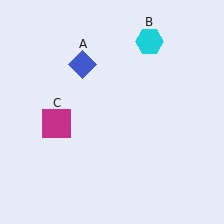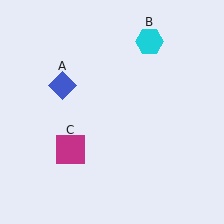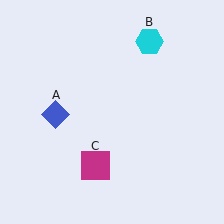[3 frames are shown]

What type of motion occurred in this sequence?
The blue diamond (object A), magenta square (object C) rotated counterclockwise around the center of the scene.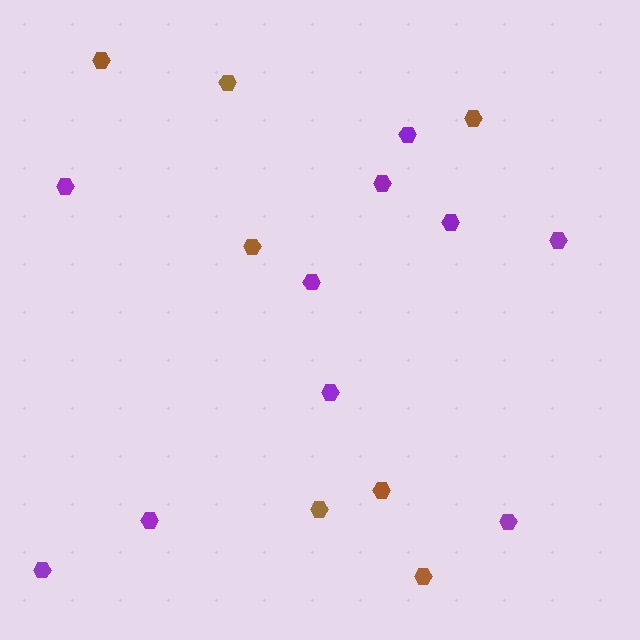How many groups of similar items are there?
There are 2 groups: one group of purple hexagons (10) and one group of brown hexagons (7).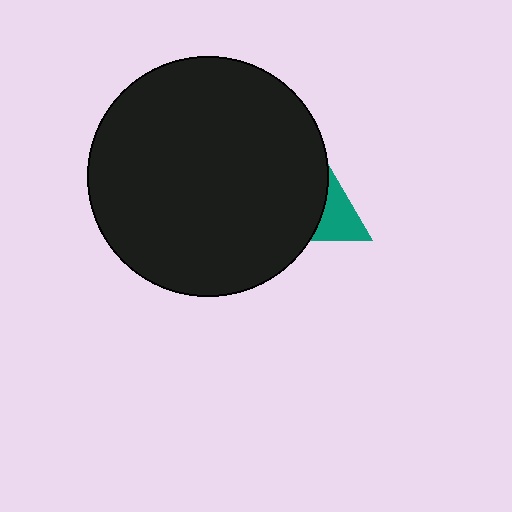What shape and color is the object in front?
The object in front is a black circle.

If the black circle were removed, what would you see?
You would see the complete teal triangle.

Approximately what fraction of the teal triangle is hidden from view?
Roughly 66% of the teal triangle is hidden behind the black circle.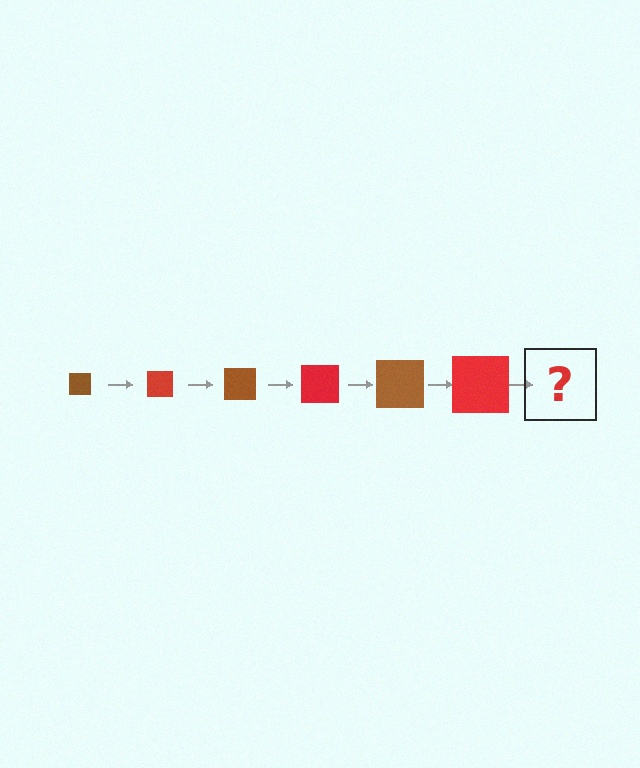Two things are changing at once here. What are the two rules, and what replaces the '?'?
The two rules are that the square grows larger each step and the color cycles through brown and red. The '?' should be a brown square, larger than the previous one.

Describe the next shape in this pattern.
It should be a brown square, larger than the previous one.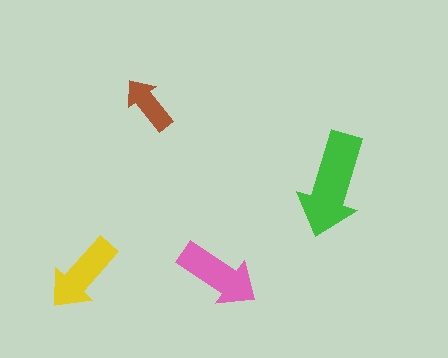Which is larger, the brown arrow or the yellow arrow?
The yellow one.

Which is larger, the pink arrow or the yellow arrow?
The pink one.